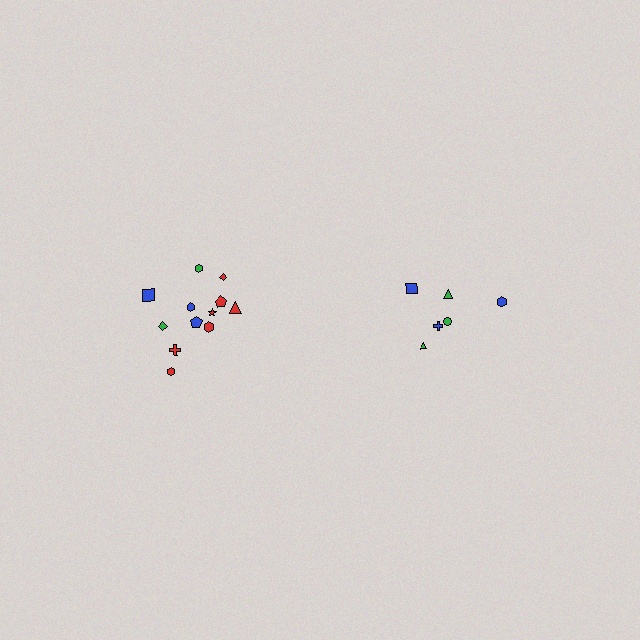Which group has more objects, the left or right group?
The left group.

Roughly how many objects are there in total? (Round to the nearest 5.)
Roughly 20 objects in total.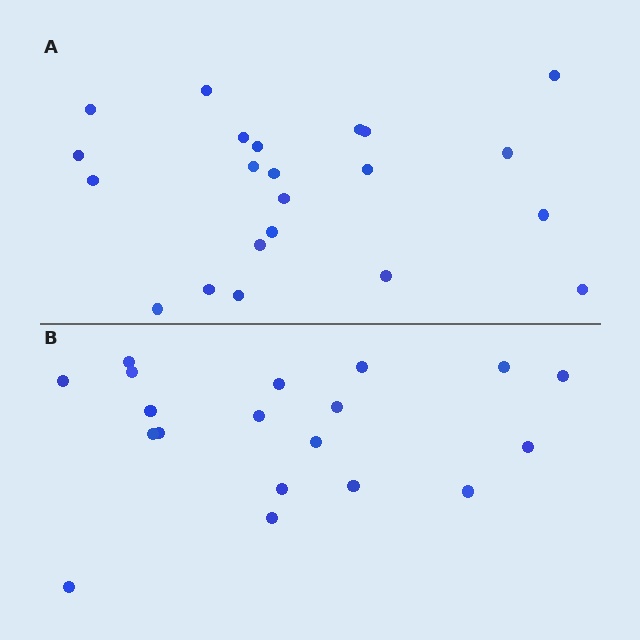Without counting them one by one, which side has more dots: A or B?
Region A (the top region) has more dots.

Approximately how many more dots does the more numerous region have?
Region A has just a few more — roughly 2 or 3 more dots than region B.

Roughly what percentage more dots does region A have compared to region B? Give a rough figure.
About 15% more.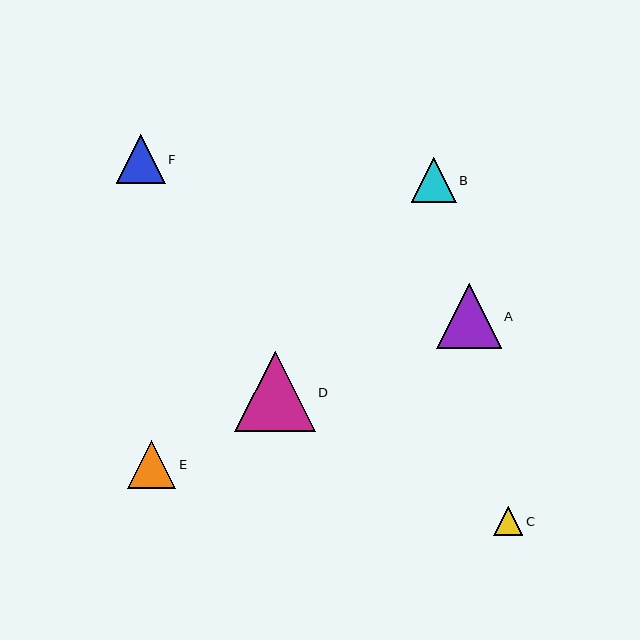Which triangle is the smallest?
Triangle C is the smallest with a size of approximately 29 pixels.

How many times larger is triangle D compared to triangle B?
Triangle D is approximately 1.8 times the size of triangle B.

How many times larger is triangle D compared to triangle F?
Triangle D is approximately 1.6 times the size of triangle F.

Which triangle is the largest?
Triangle D is the largest with a size of approximately 80 pixels.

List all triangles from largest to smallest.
From largest to smallest: D, A, F, E, B, C.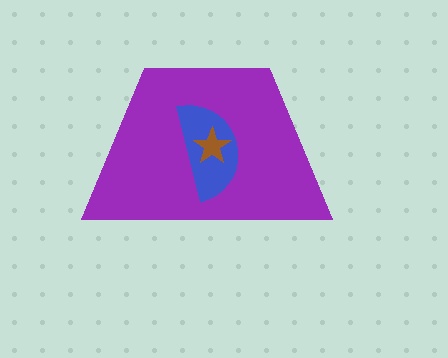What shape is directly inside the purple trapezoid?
The blue semicircle.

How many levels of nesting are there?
3.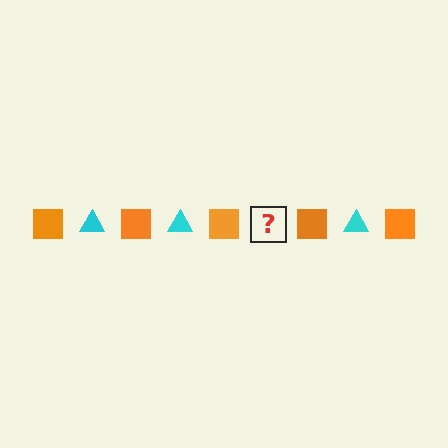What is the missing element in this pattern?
The missing element is a cyan triangle.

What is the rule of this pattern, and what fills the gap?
The rule is that the pattern alternates between orange square and cyan triangle. The gap should be filled with a cyan triangle.